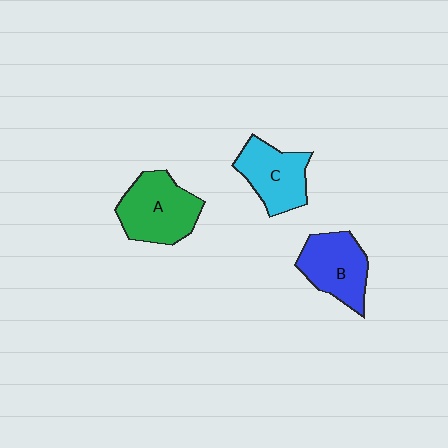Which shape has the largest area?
Shape A (green).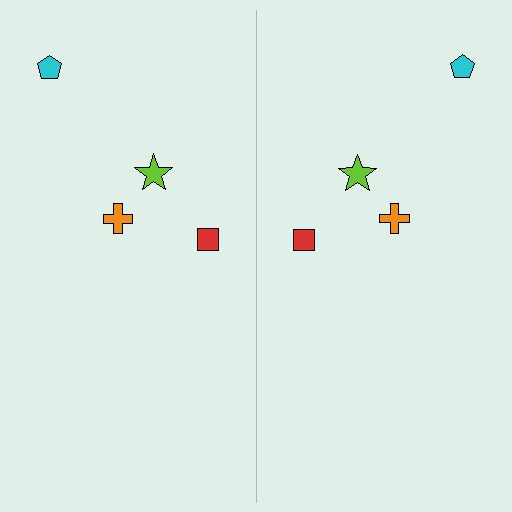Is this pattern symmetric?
Yes, this pattern has bilateral (reflection) symmetry.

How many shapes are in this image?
There are 8 shapes in this image.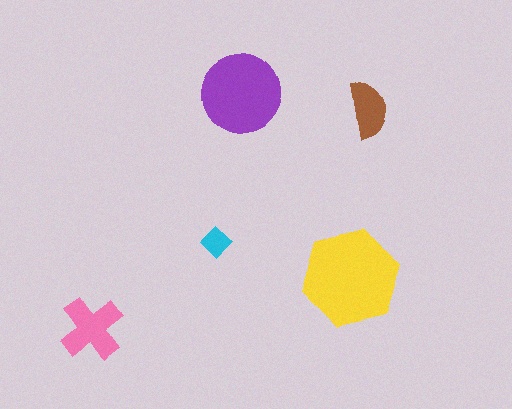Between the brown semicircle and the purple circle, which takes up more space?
The purple circle.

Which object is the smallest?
The cyan diamond.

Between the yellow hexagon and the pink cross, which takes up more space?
The yellow hexagon.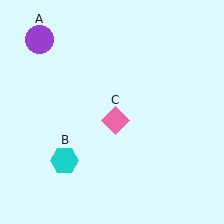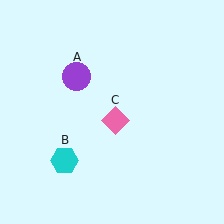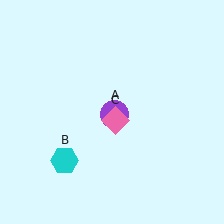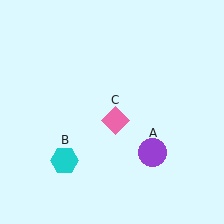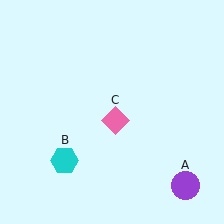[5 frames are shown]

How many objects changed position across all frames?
1 object changed position: purple circle (object A).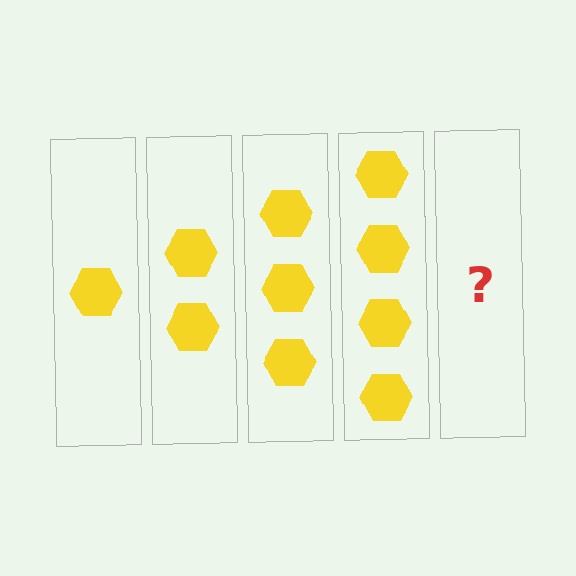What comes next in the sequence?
The next element should be 5 hexagons.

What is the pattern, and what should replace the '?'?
The pattern is that each step adds one more hexagon. The '?' should be 5 hexagons.